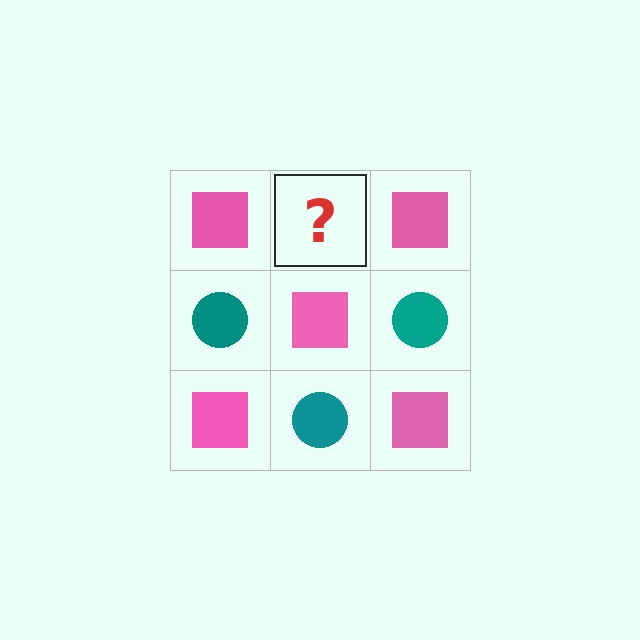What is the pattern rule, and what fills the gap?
The rule is that it alternates pink square and teal circle in a checkerboard pattern. The gap should be filled with a teal circle.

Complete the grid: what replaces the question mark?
The question mark should be replaced with a teal circle.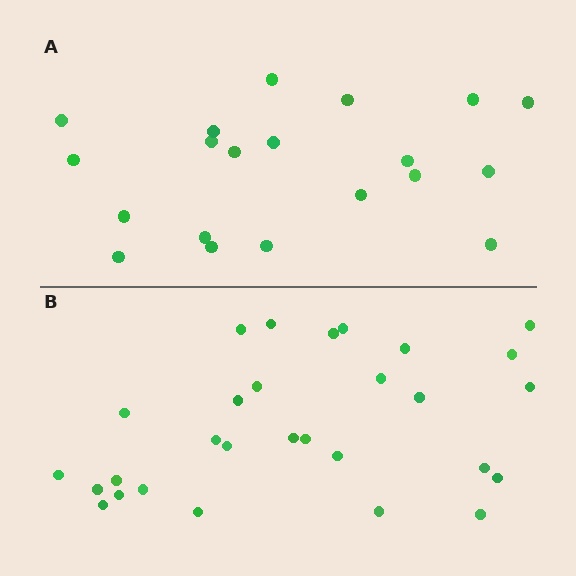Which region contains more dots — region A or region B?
Region B (the bottom region) has more dots.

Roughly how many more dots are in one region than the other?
Region B has roughly 8 or so more dots than region A.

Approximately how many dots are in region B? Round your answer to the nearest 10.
About 30 dots. (The exact count is 29, which rounds to 30.)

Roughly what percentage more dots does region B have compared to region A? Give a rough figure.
About 45% more.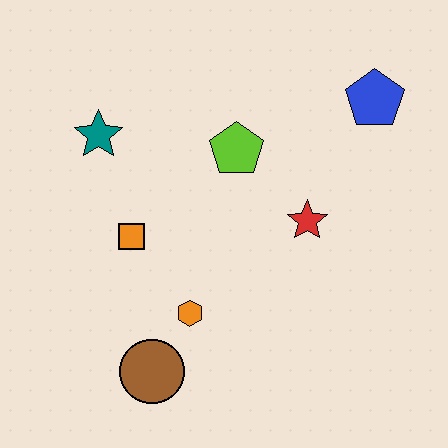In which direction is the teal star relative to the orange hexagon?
The teal star is above the orange hexagon.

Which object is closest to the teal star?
The orange square is closest to the teal star.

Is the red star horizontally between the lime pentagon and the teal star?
No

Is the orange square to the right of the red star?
No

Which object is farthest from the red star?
The teal star is farthest from the red star.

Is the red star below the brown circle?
No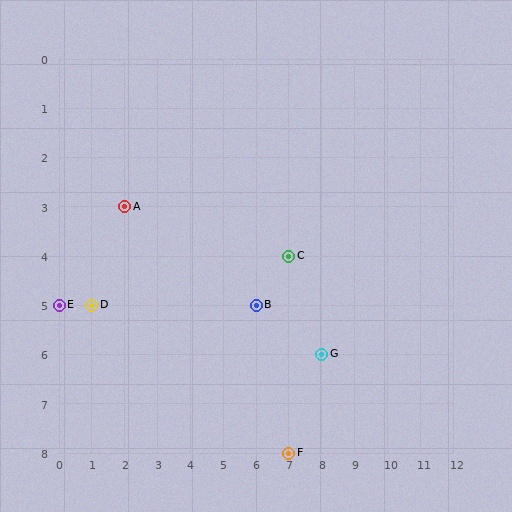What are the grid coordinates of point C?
Point C is at grid coordinates (7, 4).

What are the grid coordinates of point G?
Point G is at grid coordinates (8, 6).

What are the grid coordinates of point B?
Point B is at grid coordinates (6, 5).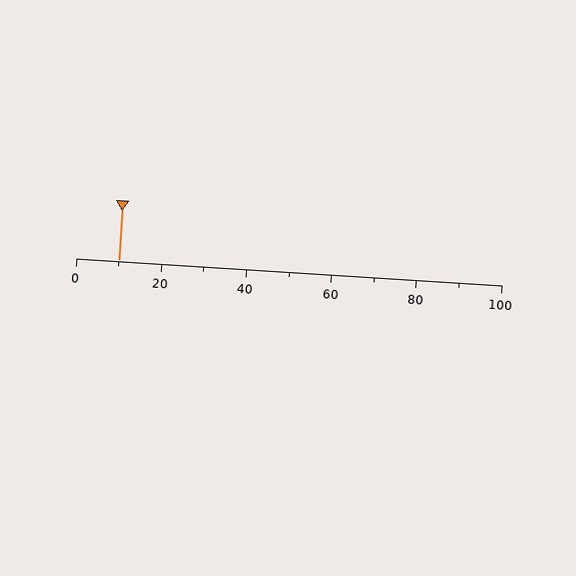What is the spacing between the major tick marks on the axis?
The major ticks are spaced 20 apart.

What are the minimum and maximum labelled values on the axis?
The axis runs from 0 to 100.